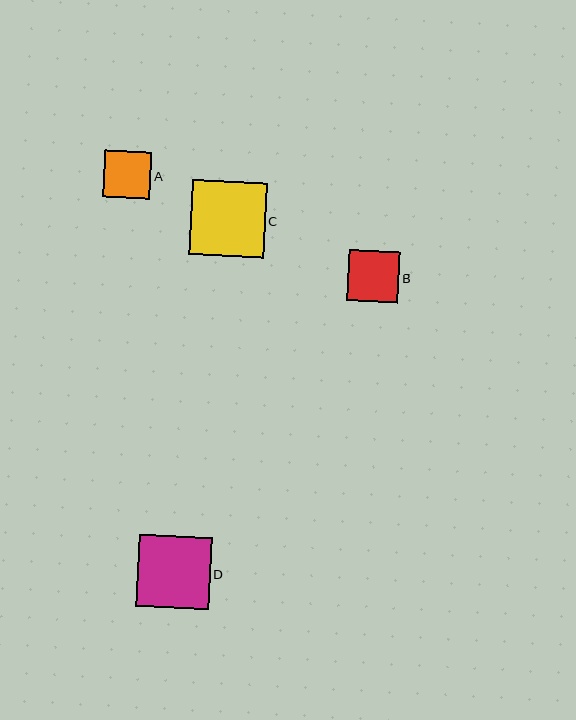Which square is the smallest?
Square A is the smallest with a size of approximately 47 pixels.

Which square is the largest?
Square C is the largest with a size of approximately 75 pixels.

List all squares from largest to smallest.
From largest to smallest: C, D, B, A.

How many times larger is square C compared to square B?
Square C is approximately 1.5 times the size of square B.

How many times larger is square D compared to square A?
Square D is approximately 1.5 times the size of square A.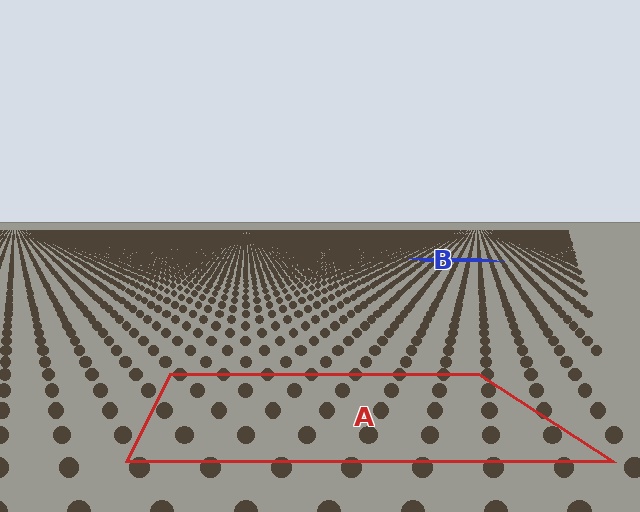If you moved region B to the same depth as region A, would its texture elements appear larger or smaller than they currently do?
They would appear larger. At a closer depth, the same texture elements are projected at a bigger on-screen size.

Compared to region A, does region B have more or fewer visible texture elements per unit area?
Region B has more texture elements per unit area — they are packed more densely because it is farther away.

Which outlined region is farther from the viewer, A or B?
Region B is farther from the viewer — the texture elements inside it appear smaller and more densely packed.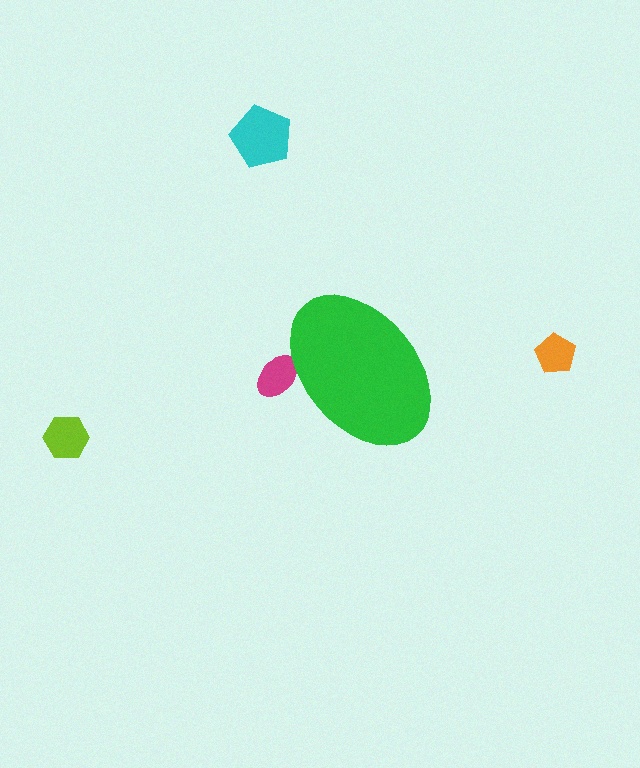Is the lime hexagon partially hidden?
No, the lime hexagon is fully visible.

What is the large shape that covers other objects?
A green ellipse.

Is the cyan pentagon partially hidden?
No, the cyan pentagon is fully visible.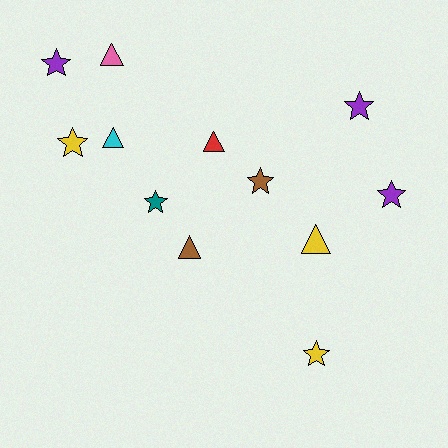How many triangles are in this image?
There are 5 triangles.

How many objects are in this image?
There are 12 objects.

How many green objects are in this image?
There are no green objects.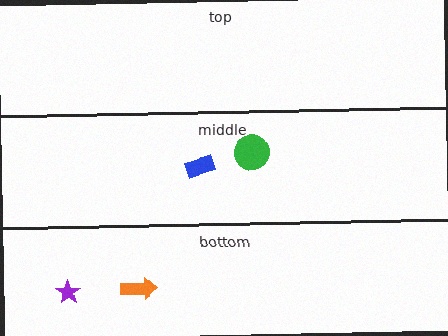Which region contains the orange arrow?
The bottom region.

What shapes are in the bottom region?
The orange arrow, the purple star.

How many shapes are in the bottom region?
2.